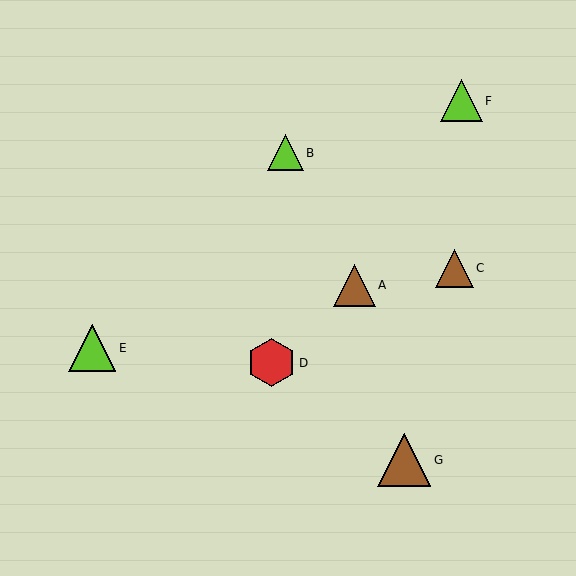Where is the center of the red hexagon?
The center of the red hexagon is at (272, 363).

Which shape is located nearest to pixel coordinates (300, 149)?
The lime triangle (labeled B) at (286, 153) is nearest to that location.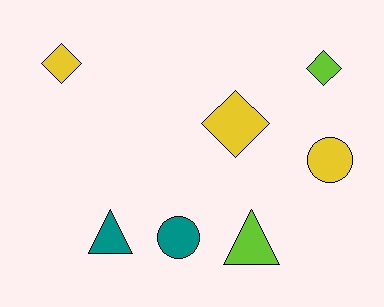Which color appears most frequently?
Yellow, with 3 objects.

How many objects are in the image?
There are 7 objects.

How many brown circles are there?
There are no brown circles.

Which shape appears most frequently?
Diamond, with 3 objects.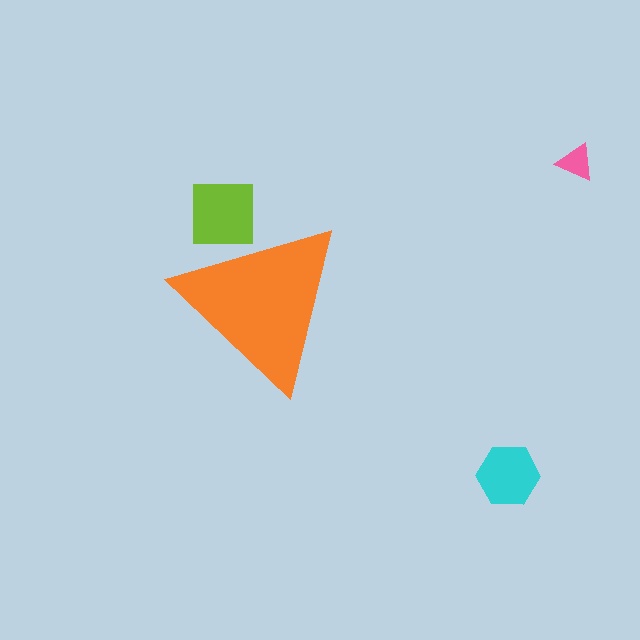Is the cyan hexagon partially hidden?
No, the cyan hexagon is fully visible.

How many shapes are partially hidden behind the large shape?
1 shape is partially hidden.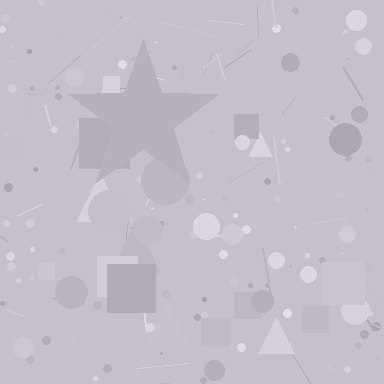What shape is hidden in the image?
A star is hidden in the image.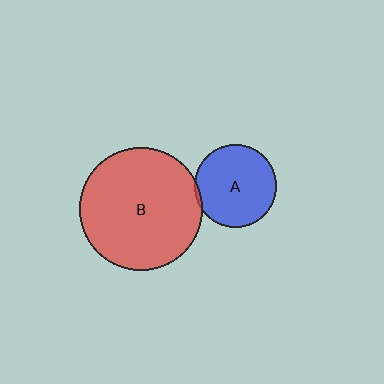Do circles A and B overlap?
Yes.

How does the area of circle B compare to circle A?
Approximately 2.2 times.